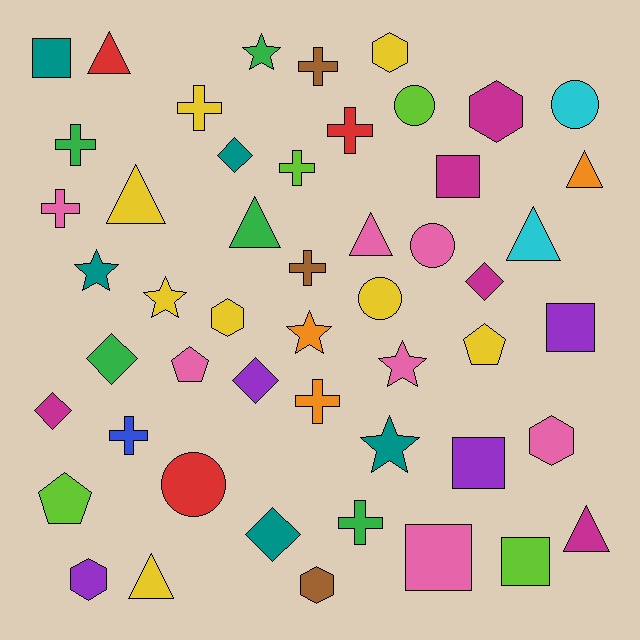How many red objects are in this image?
There are 3 red objects.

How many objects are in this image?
There are 50 objects.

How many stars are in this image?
There are 6 stars.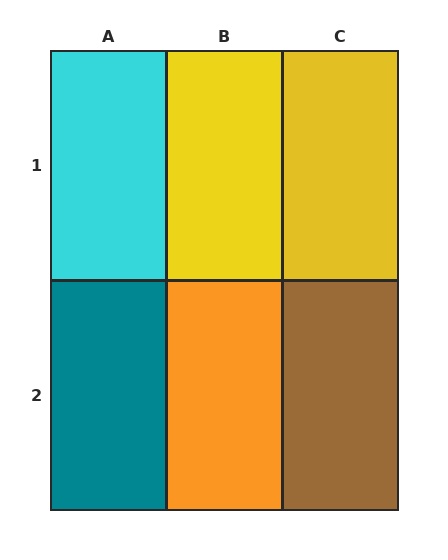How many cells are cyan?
1 cell is cyan.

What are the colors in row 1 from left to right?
Cyan, yellow, yellow.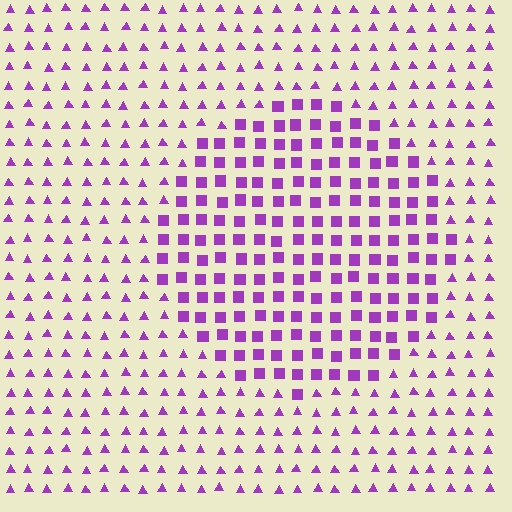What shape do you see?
I see a circle.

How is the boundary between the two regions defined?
The boundary is defined by a change in element shape: squares inside vs. triangles outside. All elements share the same color and spacing.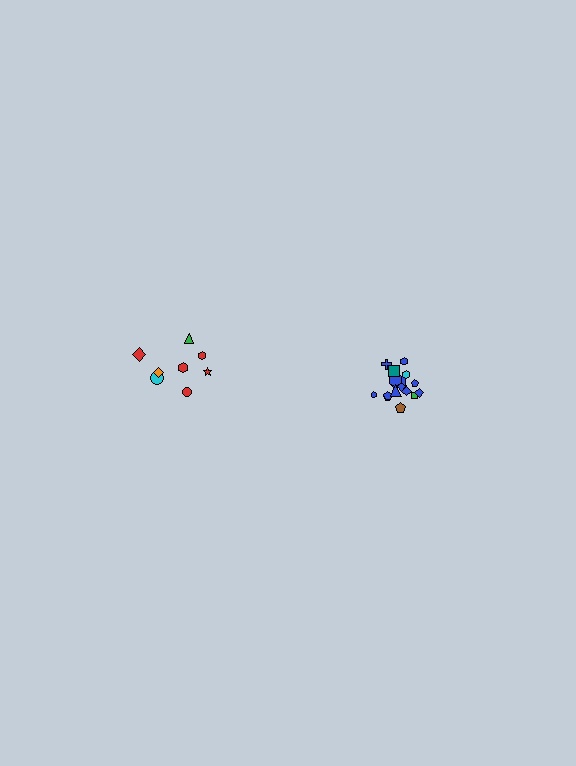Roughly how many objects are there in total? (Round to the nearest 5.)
Roughly 25 objects in total.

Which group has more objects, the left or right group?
The right group.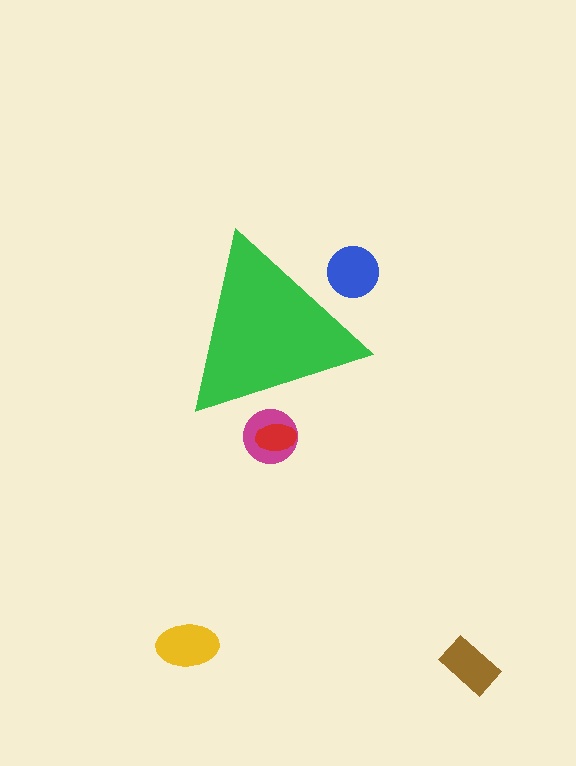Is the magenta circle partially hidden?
Yes, the magenta circle is partially hidden behind the green triangle.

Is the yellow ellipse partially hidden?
No, the yellow ellipse is fully visible.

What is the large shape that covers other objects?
A green triangle.